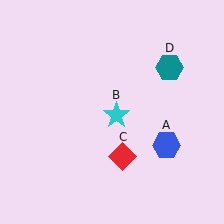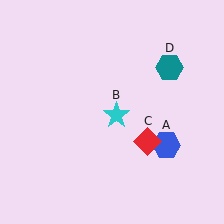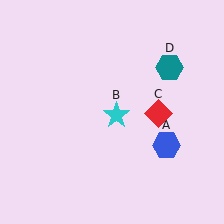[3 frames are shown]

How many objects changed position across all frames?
1 object changed position: red diamond (object C).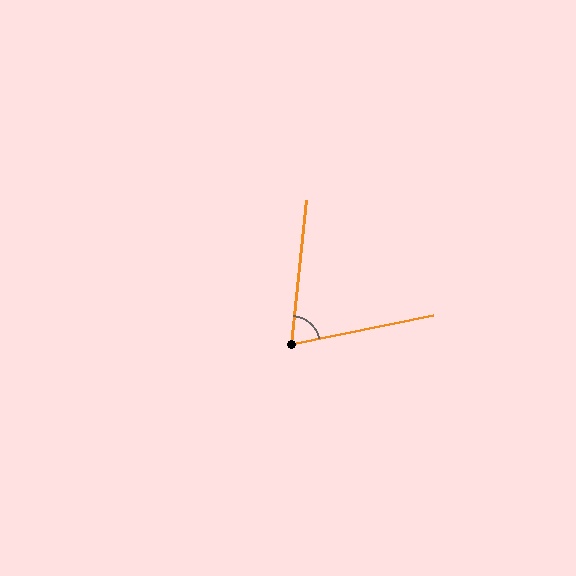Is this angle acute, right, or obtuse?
It is acute.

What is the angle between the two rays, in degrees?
Approximately 72 degrees.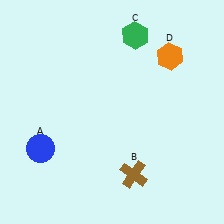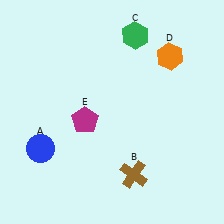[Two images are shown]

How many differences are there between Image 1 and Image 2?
There is 1 difference between the two images.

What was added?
A magenta pentagon (E) was added in Image 2.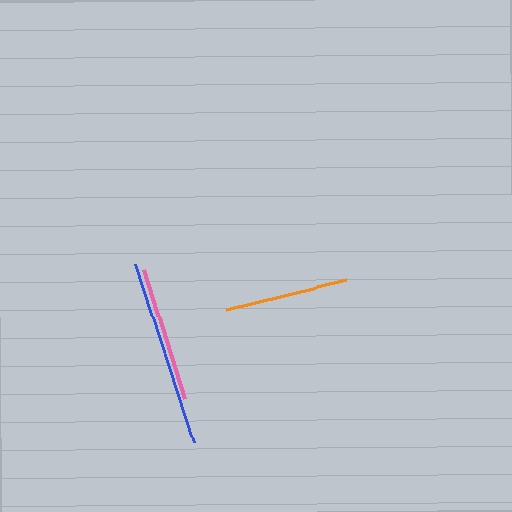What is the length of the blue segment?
The blue segment is approximately 187 pixels long.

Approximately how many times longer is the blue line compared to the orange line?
The blue line is approximately 1.5 times the length of the orange line.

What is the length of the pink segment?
The pink segment is approximately 135 pixels long.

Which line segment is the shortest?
The orange line is the shortest at approximately 123 pixels.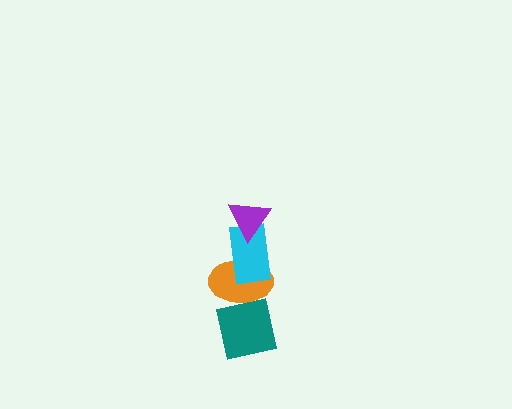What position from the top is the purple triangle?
The purple triangle is 1st from the top.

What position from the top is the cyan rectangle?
The cyan rectangle is 2nd from the top.